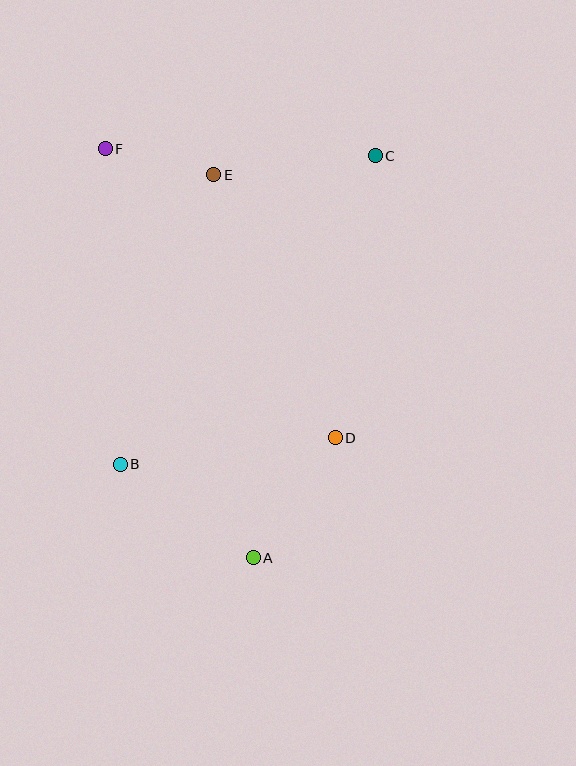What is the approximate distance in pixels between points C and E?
The distance between C and E is approximately 163 pixels.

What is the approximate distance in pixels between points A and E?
The distance between A and E is approximately 385 pixels.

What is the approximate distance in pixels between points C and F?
The distance between C and F is approximately 270 pixels.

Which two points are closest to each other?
Points E and F are closest to each other.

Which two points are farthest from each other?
Points A and F are farthest from each other.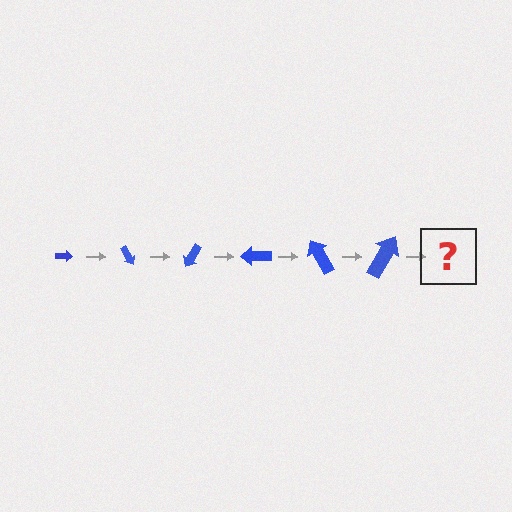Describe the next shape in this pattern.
It should be an arrow, larger than the previous one and rotated 360 degrees from the start.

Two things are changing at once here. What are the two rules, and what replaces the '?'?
The two rules are that the arrow grows larger each step and it rotates 60 degrees each step. The '?' should be an arrow, larger than the previous one and rotated 360 degrees from the start.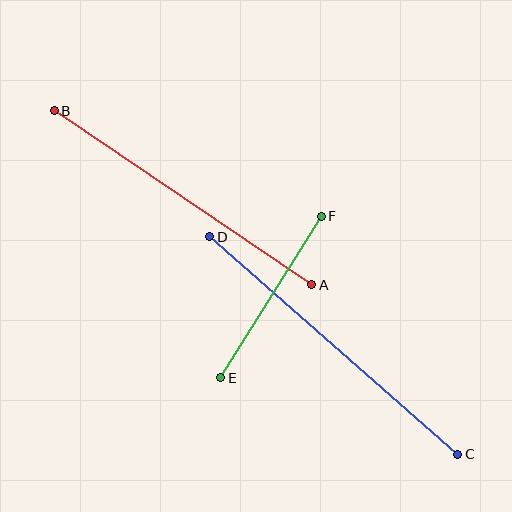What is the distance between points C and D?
The distance is approximately 330 pixels.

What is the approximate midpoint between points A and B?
The midpoint is at approximately (183, 198) pixels.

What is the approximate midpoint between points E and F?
The midpoint is at approximately (271, 297) pixels.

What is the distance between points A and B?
The distance is approximately 311 pixels.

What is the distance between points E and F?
The distance is approximately 190 pixels.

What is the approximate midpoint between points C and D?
The midpoint is at approximately (334, 345) pixels.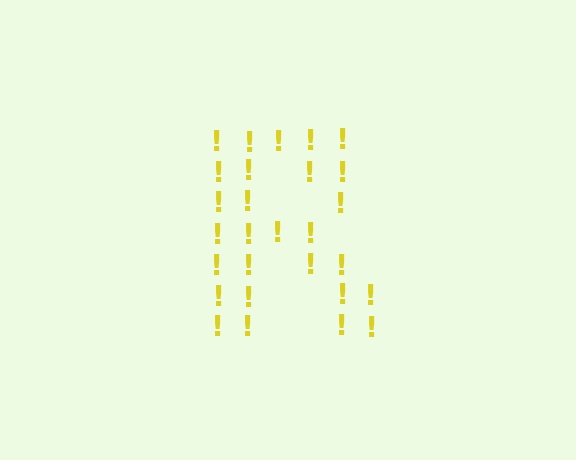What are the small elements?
The small elements are exclamation marks.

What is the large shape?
The large shape is the letter R.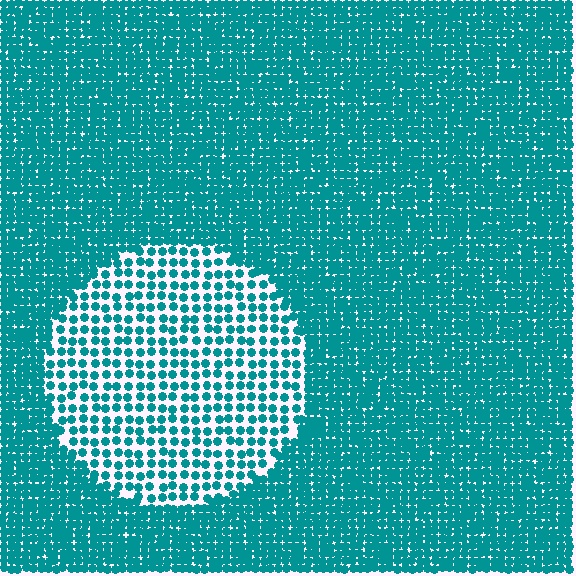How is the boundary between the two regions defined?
The boundary is defined by a change in element density (approximately 2.3x ratio). All elements are the same color, size, and shape.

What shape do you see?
I see a circle.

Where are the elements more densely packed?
The elements are more densely packed outside the circle boundary.